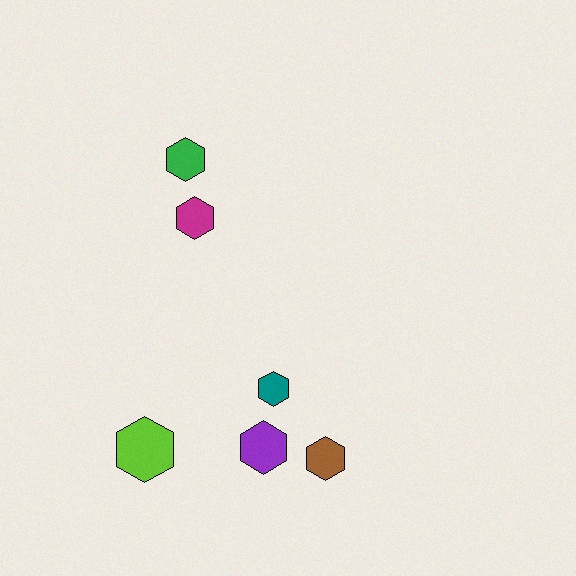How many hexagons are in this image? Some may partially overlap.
There are 6 hexagons.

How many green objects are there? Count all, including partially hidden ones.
There is 1 green object.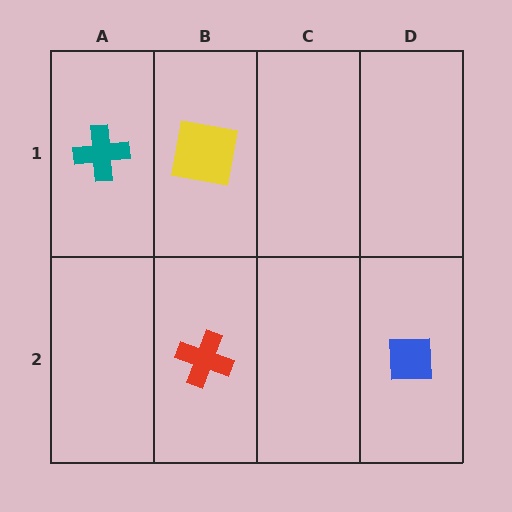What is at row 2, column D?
A blue square.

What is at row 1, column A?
A teal cross.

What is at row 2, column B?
A red cross.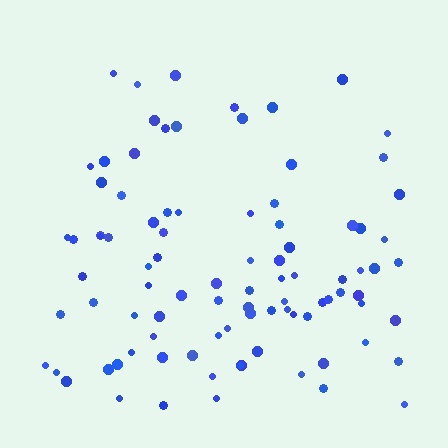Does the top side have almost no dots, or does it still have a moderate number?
Still a moderate number, just noticeably fewer than the bottom.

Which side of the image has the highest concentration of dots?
The bottom.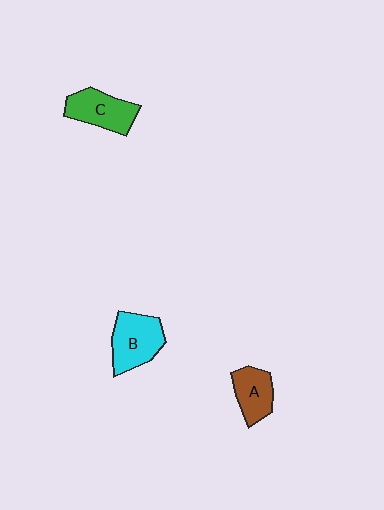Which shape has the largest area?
Shape B (cyan).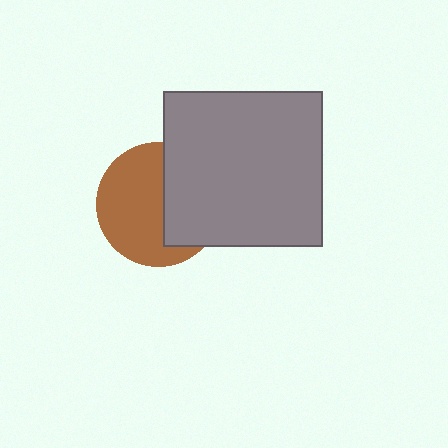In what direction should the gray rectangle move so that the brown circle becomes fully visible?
The gray rectangle should move right. That is the shortest direction to clear the overlap and leave the brown circle fully visible.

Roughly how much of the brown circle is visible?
About half of it is visible (roughly 59%).